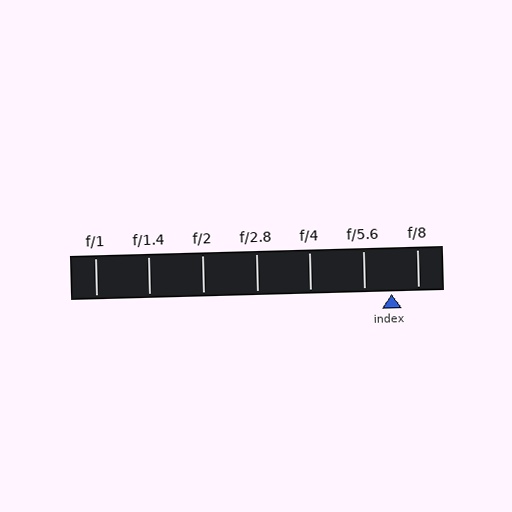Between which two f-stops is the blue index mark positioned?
The index mark is between f/5.6 and f/8.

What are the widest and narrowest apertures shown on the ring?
The widest aperture shown is f/1 and the narrowest is f/8.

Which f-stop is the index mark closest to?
The index mark is closest to f/5.6.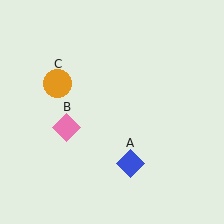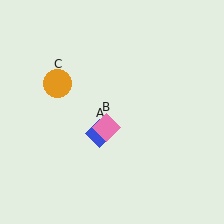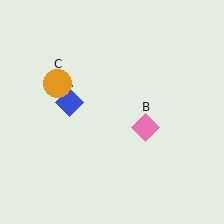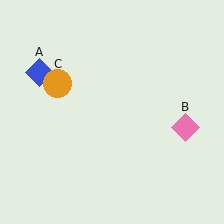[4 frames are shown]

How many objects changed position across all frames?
2 objects changed position: blue diamond (object A), pink diamond (object B).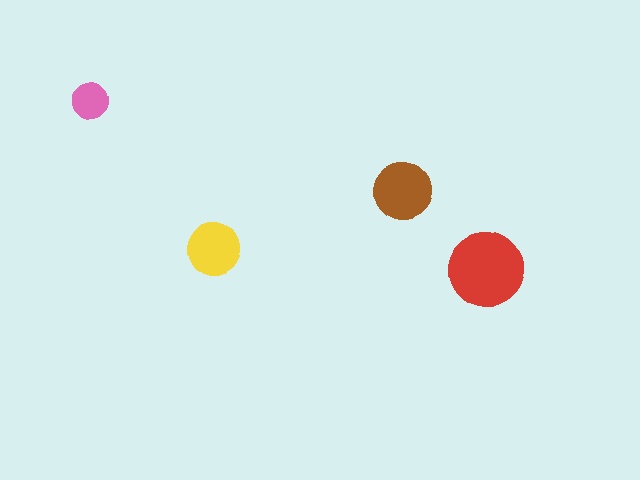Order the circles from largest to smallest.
the red one, the brown one, the yellow one, the pink one.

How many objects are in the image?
There are 4 objects in the image.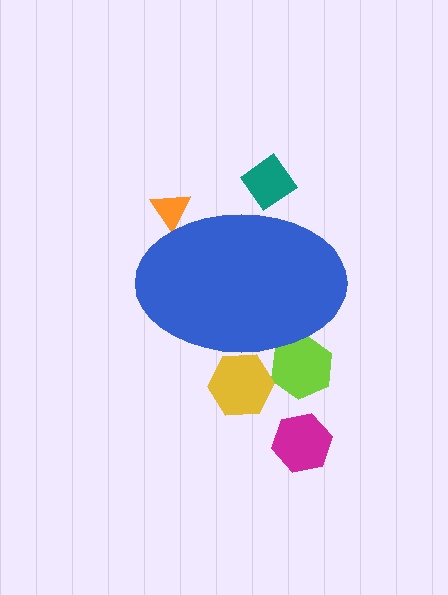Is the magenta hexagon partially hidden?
No, the magenta hexagon is fully visible.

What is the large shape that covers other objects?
A blue ellipse.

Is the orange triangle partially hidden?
Yes, the orange triangle is partially hidden behind the blue ellipse.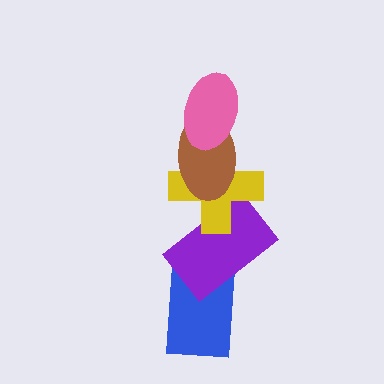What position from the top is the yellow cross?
The yellow cross is 3rd from the top.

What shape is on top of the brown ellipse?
The pink ellipse is on top of the brown ellipse.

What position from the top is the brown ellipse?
The brown ellipse is 2nd from the top.